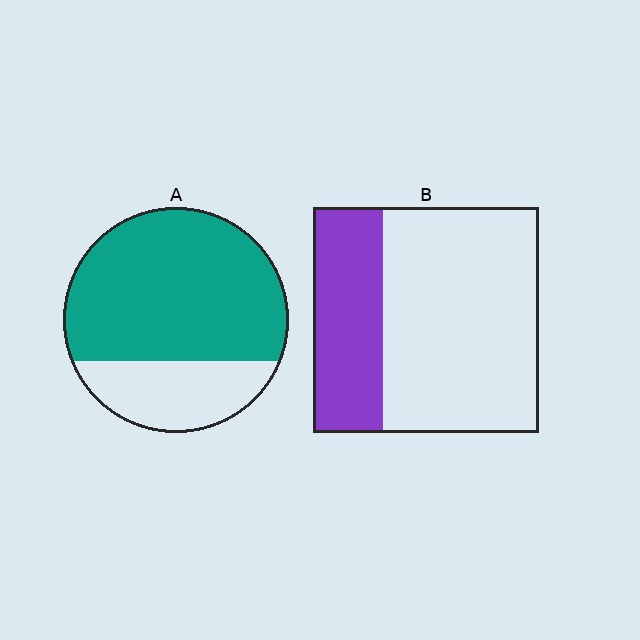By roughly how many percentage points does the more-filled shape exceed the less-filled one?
By roughly 40 percentage points (A over B).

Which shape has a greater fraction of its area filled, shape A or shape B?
Shape A.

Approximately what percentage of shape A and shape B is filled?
A is approximately 75% and B is approximately 30%.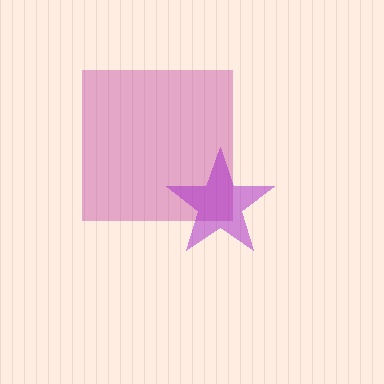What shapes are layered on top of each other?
The layered shapes are: a magenta square, a purple star.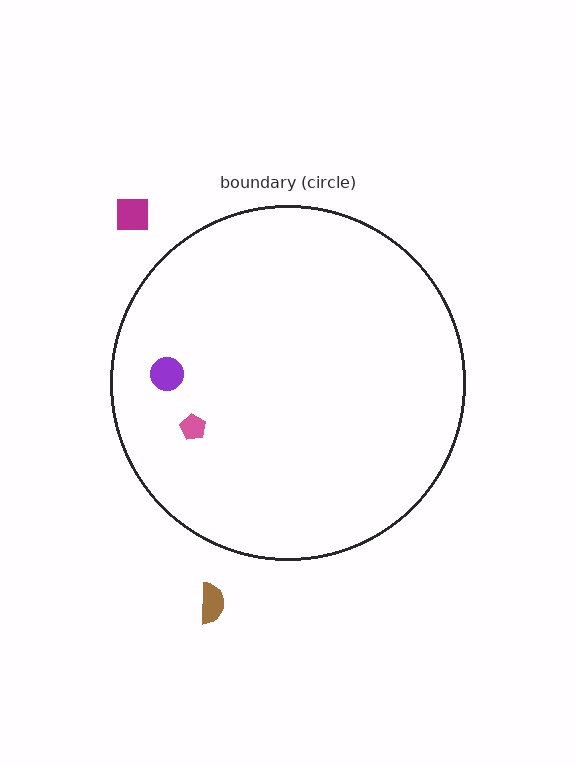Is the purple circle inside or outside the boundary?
Inside.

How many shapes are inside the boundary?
2 inside, 2 outside.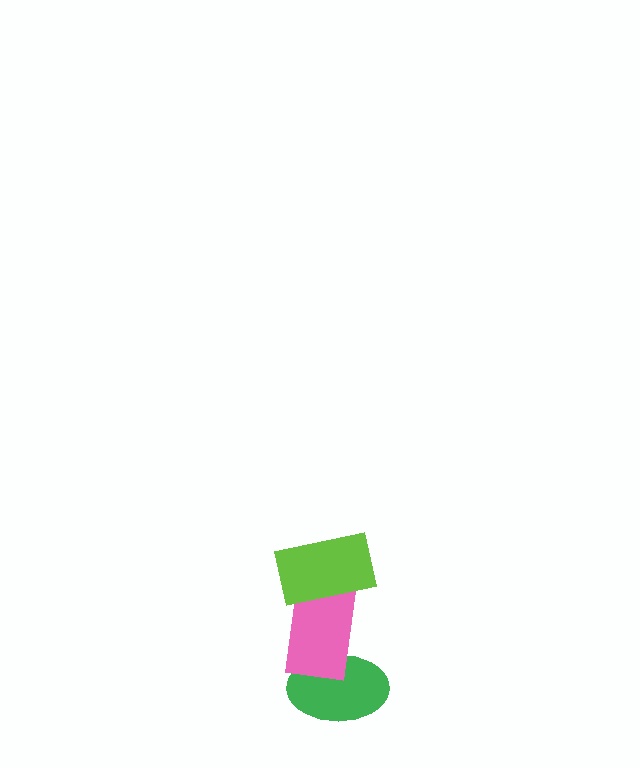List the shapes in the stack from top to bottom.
From top to bottom: the lime rectangle, the pink rectangle, the green ellipse.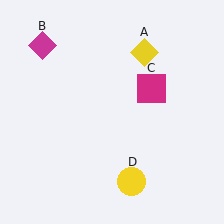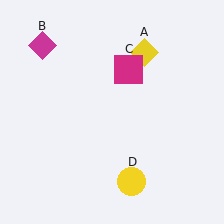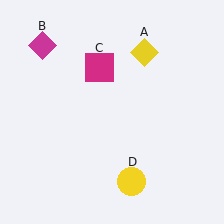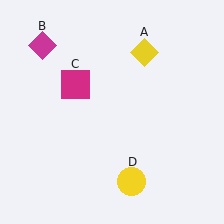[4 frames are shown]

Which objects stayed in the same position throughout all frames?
Yellow diamond (object A) and magenta diamond (object B) and yellow circle (object D) remained stationary.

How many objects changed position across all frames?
1 object changed position: magenta square (object C).